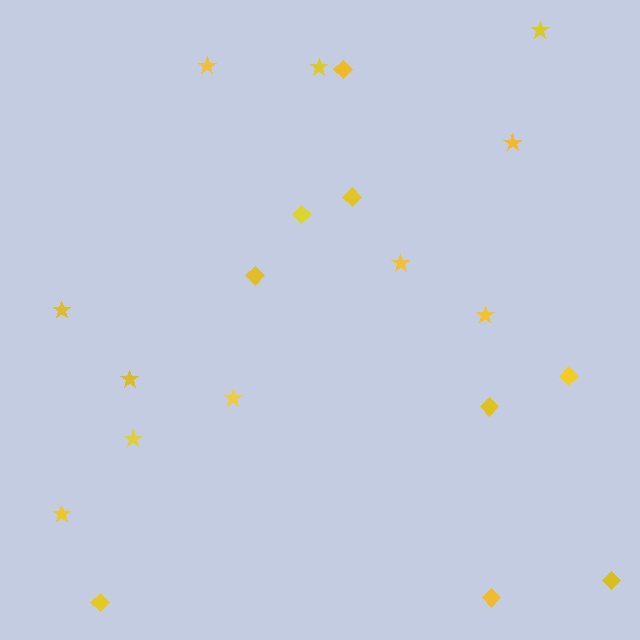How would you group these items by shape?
There are 2 groups: one group of stars (11) and one group of diamonds (9).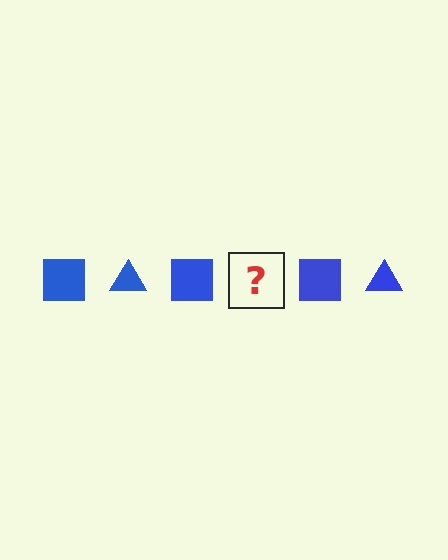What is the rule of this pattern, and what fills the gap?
The rule is that the pattern cycles through square, triangle shapes in blue. The gap should be filled with a blue triangle.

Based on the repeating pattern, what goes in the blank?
The blank should be a blue triangle.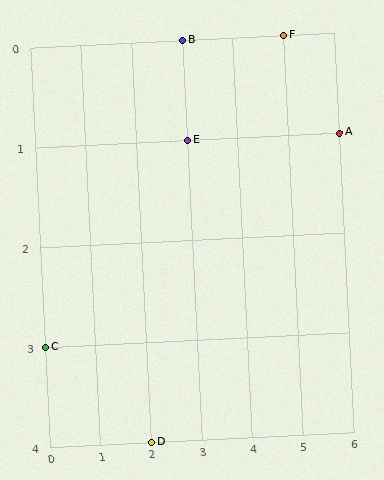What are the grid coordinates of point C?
Point C is at grid coordinates (0, 3).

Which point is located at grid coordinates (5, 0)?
Point F is at (5, 0).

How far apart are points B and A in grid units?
Points B and A are 3 columns and 1 row apart (about 3.2 grid units diagonally).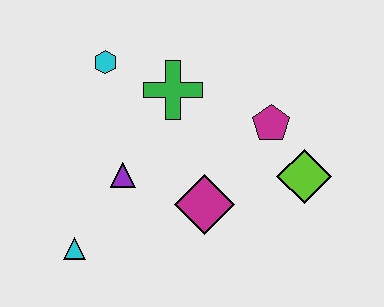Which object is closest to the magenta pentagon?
The lime diamond is closest to the magenta pentagon.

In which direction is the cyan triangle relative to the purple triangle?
The cyan triangle is below the purple triangle.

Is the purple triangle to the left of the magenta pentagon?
Yes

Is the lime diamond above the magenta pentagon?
No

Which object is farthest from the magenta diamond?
The cyan hexagon is farthest from the magenta diamond.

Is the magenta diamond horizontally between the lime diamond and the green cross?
Yes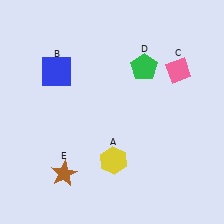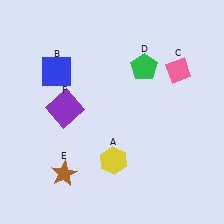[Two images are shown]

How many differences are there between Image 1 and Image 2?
There is 1 difference between the two images.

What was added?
A purple square (F) was added in Image 2.